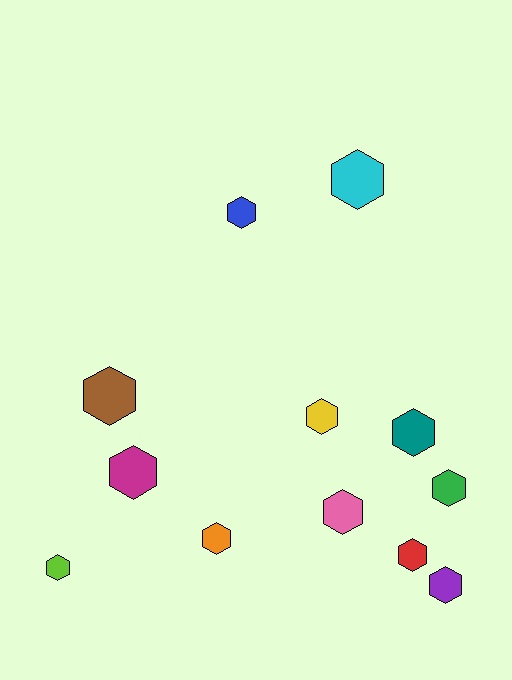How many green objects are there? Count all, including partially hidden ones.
There is 1 green object.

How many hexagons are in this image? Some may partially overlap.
There are 12 hexagons.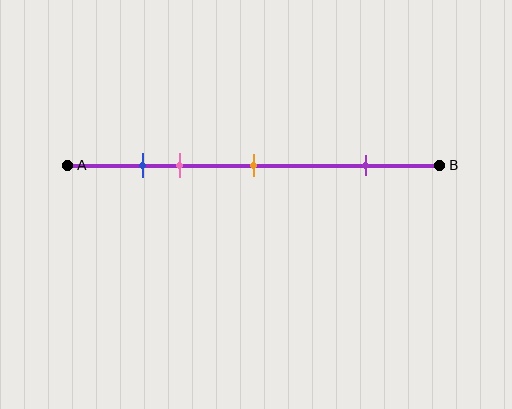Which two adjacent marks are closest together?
The blue and pink marks are the closest adjacent pair.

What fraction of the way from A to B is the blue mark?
The blue mark is approximately 20% (0.2) of the way from A to B.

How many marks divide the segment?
There are 4 marks dividing the segment.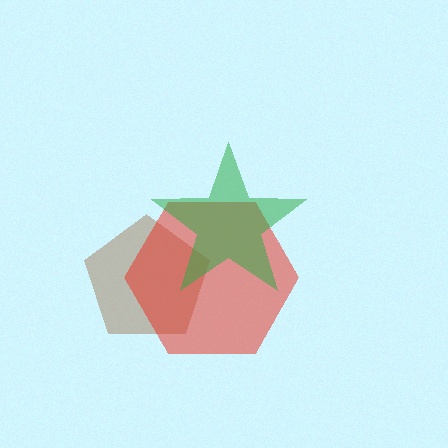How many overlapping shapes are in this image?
There are 3 overlapping shapes in the image.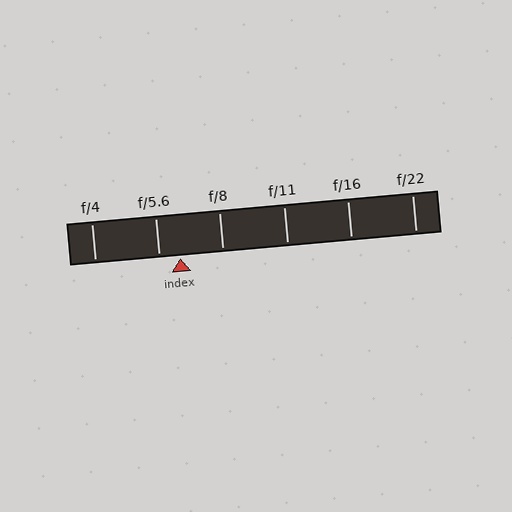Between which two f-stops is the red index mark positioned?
The index mark is between f/5.6 and f/8.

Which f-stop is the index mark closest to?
The index mark is closest to f/5.6.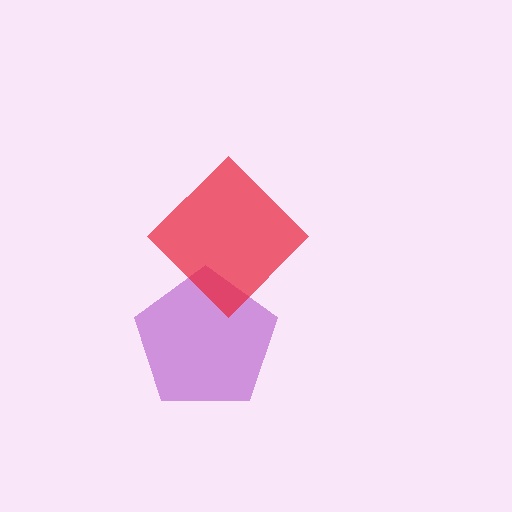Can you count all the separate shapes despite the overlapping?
Yes, there are 2 separate shapes.